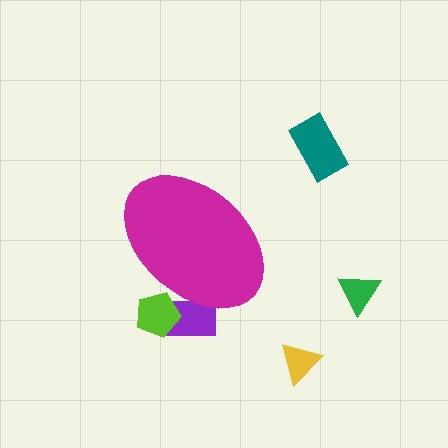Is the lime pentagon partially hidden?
Yes, the lime pentagon is partially hidden behind the magenta ellipse.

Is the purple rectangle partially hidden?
Yes, the purple rectangle is partially hidden behind the magenta ellipse.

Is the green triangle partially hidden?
No, the green triangle is fully visible.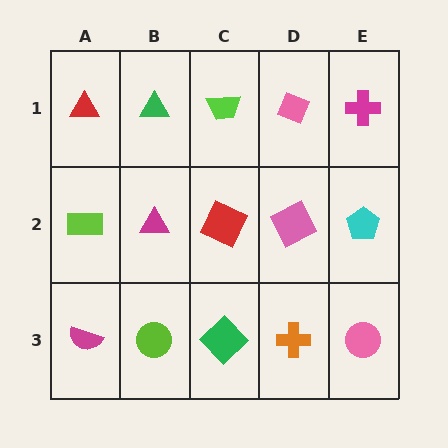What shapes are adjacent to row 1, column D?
A pink square (row 2, column D), a lime trapezoid (row 1, column C), a magenta cross (row 1, column E).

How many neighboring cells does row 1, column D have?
3.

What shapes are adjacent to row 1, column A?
A lime rectangle (row 2, column A), a green triangle (row 1, column B).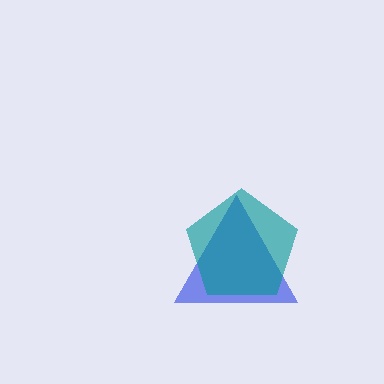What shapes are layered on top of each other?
The layered shapes are: a blue triangle, a teal pentagon.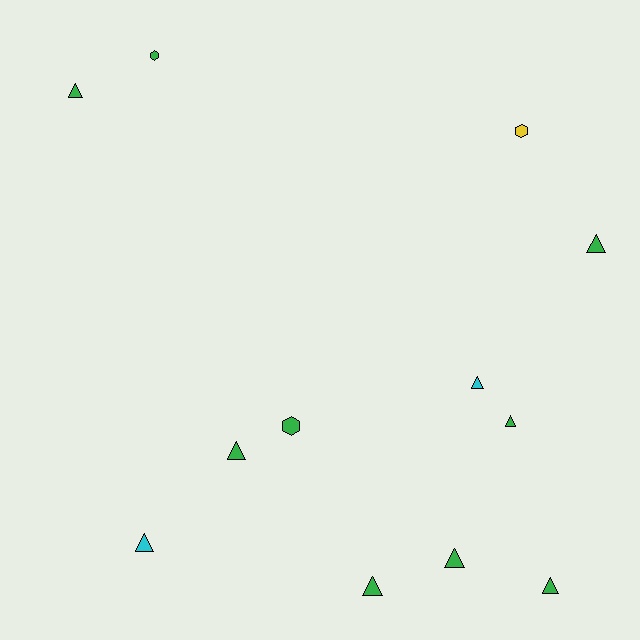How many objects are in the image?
There are 12 objects.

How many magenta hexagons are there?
There are no magenta hexagons.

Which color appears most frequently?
Green, with 9 objects.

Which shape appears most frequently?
Triangle, with 9 objects.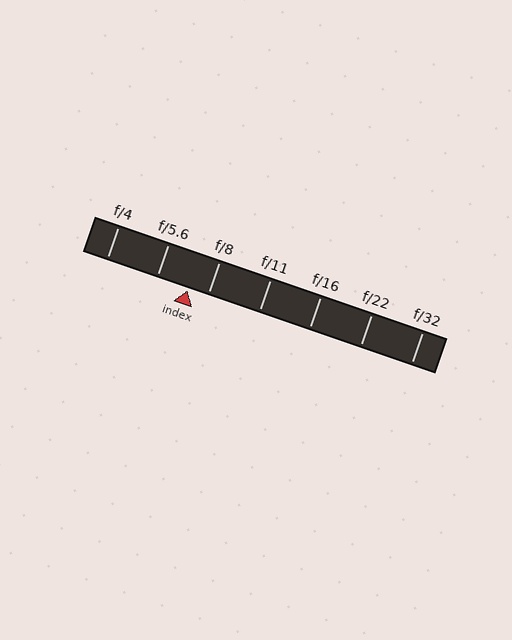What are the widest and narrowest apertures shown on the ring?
The widest aperture shown is f/4 and the narrowest is f/32.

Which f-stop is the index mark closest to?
The index mark is closest to f/8.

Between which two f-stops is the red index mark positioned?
The index mark is between f/5.6 and f/8.